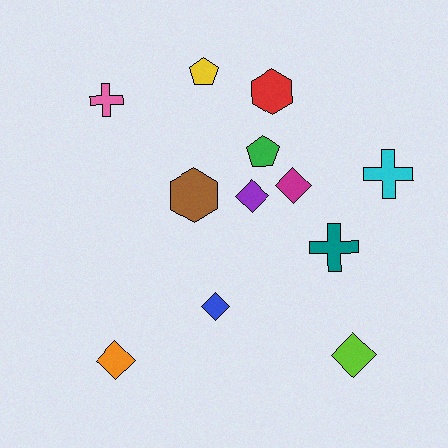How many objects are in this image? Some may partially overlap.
There are 12 objects.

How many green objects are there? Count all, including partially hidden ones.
There is 1 green object.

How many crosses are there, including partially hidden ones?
There are 3 crosses.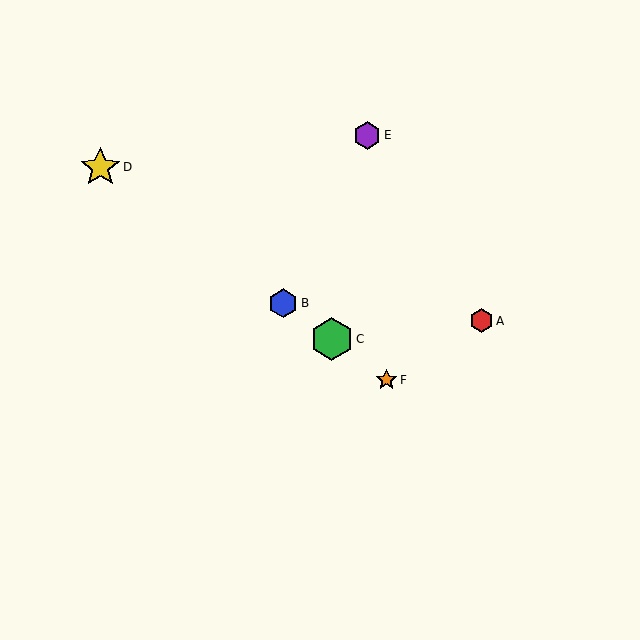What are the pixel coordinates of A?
Object A is at (481, 321).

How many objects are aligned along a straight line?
4 objects (B, C, D, F) are aligned along a straight line.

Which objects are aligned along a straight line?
Objects B, C, D, F are aligned along a straight line.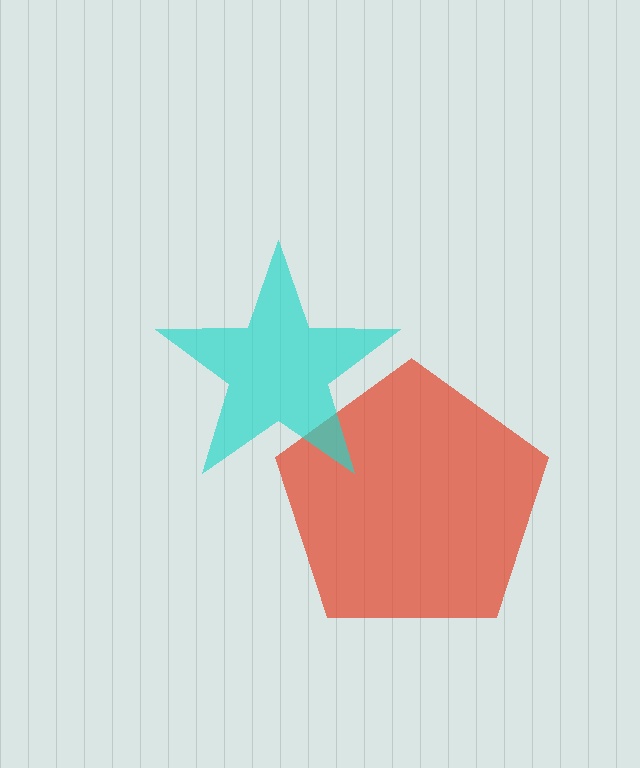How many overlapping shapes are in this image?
There are 2 overlapping shapes in the image.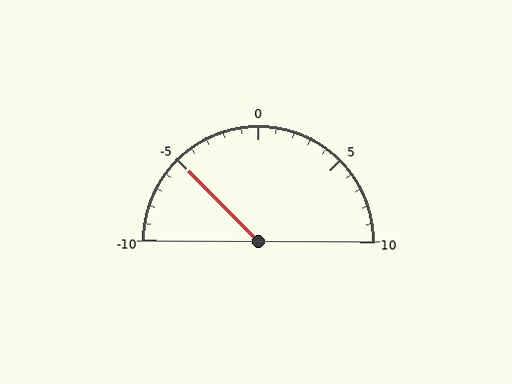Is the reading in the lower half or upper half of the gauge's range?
The reading is in the lower half of the range (-10 to 10).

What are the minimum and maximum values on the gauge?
The gauge ranges from -10 to 10.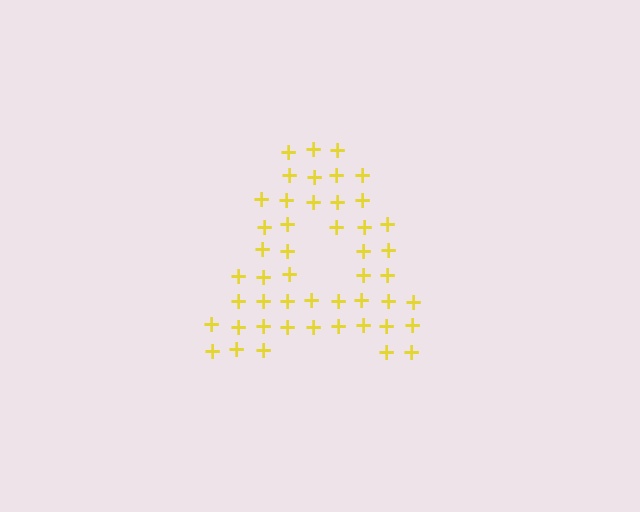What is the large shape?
The large shape is the letter A.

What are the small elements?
The small elements are plus signs.